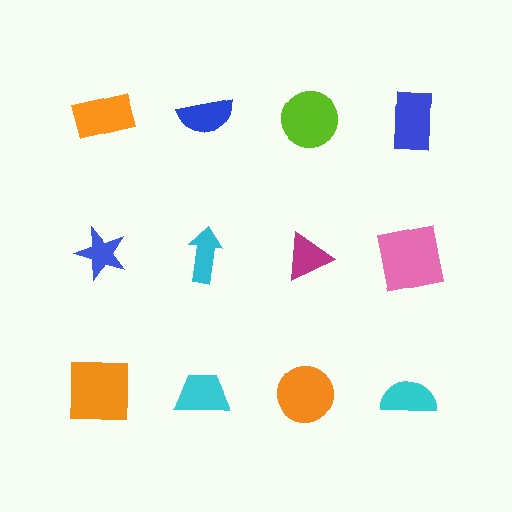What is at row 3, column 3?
An orange circle.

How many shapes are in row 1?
4 shapes.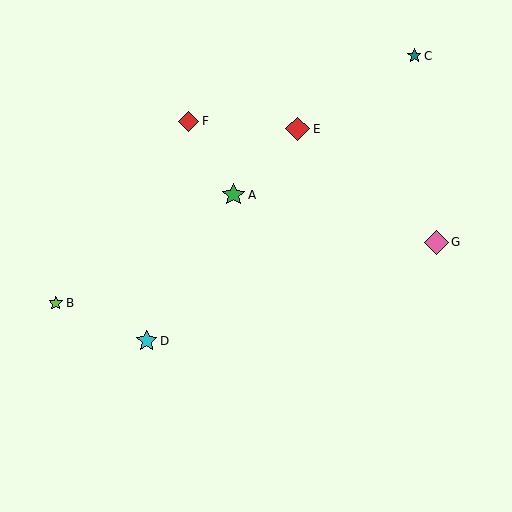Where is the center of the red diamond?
The center of the red diamond is at (189, 121).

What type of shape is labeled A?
Shape A is a green star.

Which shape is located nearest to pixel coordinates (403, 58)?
The teal star (labeled C) at (414, 56) is nearest to that location.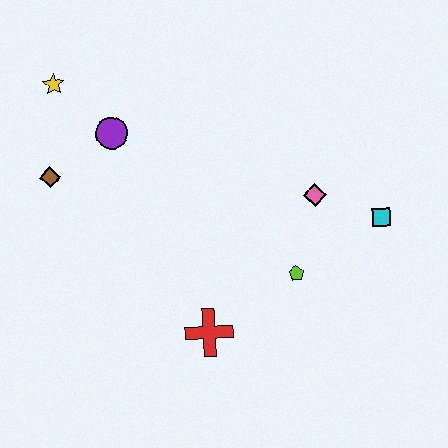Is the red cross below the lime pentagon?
Yes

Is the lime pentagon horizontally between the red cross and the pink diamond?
Yes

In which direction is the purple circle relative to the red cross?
The purple circle is above the red cross.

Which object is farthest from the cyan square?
The yellow star is farthest from the cyan square.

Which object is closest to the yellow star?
The purple circle is closest to the yellow star.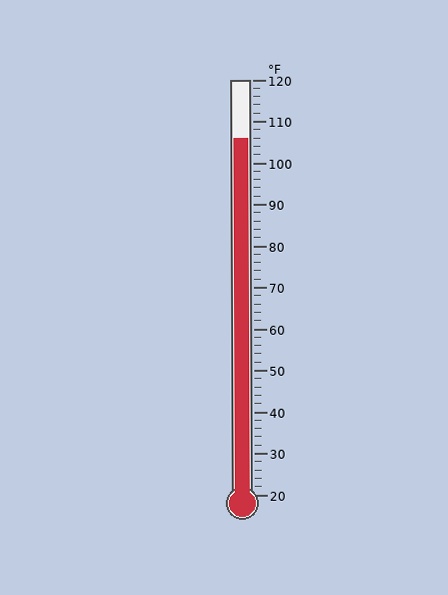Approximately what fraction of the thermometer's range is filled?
The thermometer is filled to approximately 85% of its range.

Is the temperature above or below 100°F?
The temperature is above 100°F.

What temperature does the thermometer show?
The thermometer shows approximately 106°F.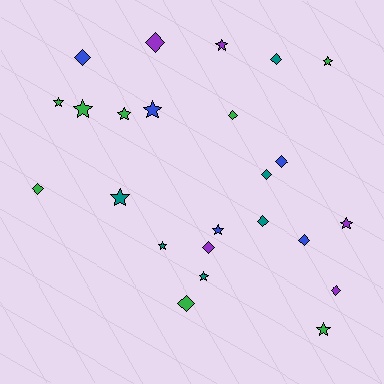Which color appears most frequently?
Green, with 8 objects.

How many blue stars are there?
There are 2 blue stars.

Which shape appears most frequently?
Diamond, with 12 objects.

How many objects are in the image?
There are 24 objects.